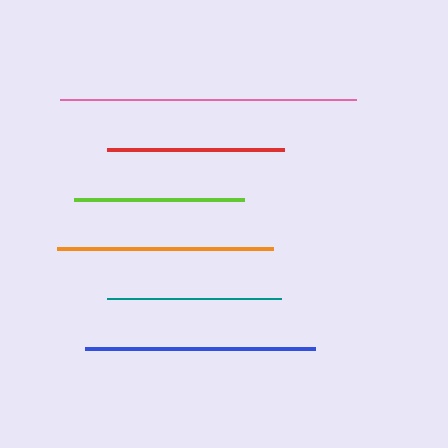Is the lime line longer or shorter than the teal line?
The teal line is longer than the lime line.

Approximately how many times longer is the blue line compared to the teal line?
The blue line is approximately 1.3 times the length of the teal line.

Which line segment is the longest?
The pink line is the longest at approximately 296 pixels.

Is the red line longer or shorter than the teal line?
The red line is longer than the teal line.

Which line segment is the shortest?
The lime line is the shortest at approximately 170 pixels.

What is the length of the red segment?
The red segment is approximately 177 pixels long.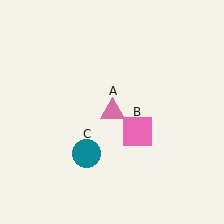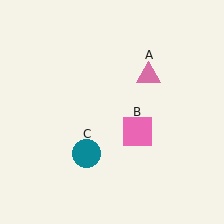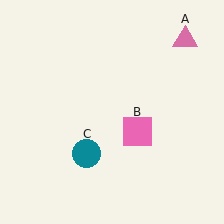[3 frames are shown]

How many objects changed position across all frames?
1 object changed position: pink triangle (object A).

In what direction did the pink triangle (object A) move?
The pink triangle (object A) moved up and to the right.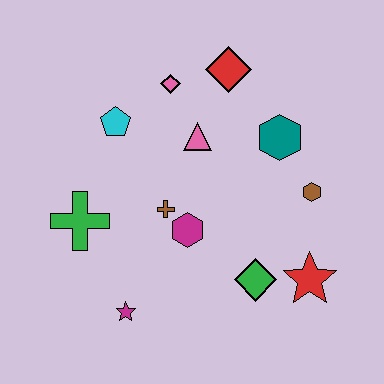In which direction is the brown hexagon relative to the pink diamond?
The brown hexagon is to the right of the pink diamond.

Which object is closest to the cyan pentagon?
The pink diamond is closest to the cyan pentagon.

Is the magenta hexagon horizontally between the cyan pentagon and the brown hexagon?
Yes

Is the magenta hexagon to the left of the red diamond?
Yes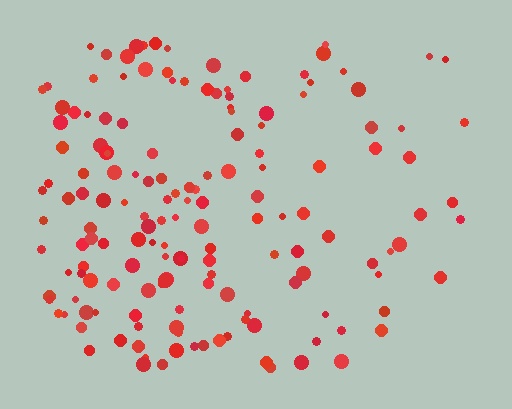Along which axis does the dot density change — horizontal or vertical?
Horizontal.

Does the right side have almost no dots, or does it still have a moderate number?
Still a moderate number, just noticeably fewer than the left.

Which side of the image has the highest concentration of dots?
The left.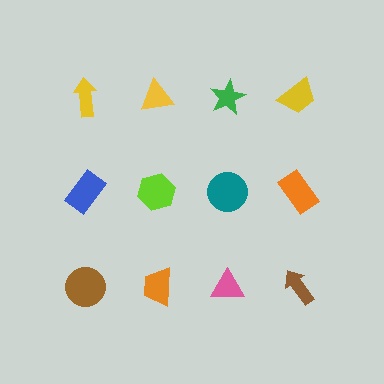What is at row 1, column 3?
A green star.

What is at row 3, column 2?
An orange trapezoid.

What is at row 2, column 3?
A teal circle.